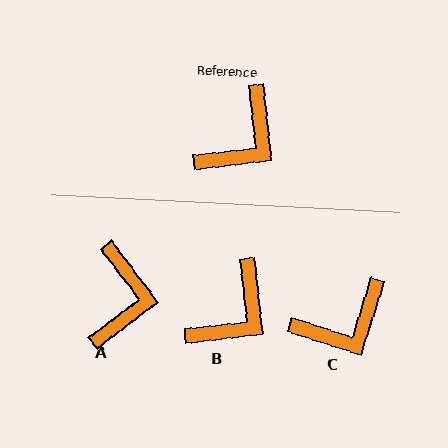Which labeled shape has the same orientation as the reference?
B.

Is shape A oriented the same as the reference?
No, it is off by about 31 degrees.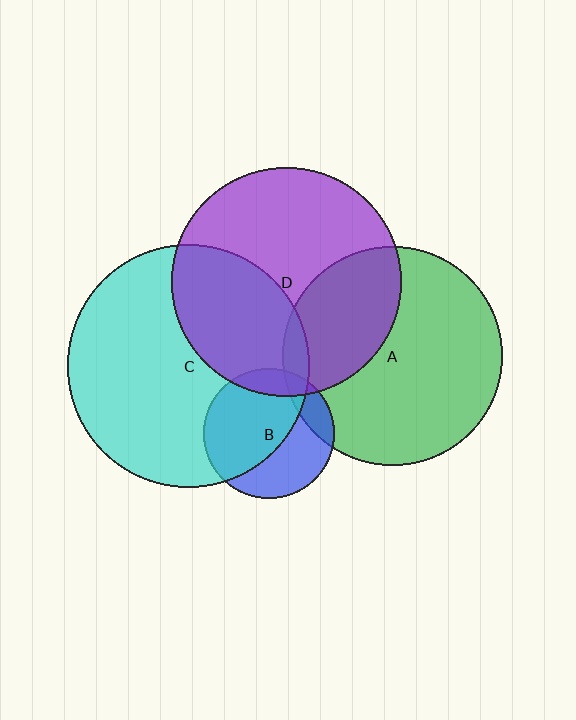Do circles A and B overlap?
Yes.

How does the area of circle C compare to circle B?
Approximately 3.4 times.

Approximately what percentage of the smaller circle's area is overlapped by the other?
Approximately 15%.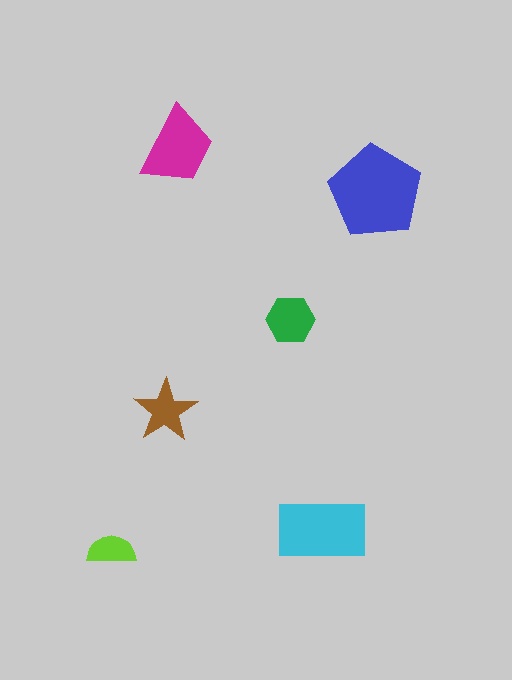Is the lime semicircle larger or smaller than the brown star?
Smaller.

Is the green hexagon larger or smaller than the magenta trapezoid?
Smaller.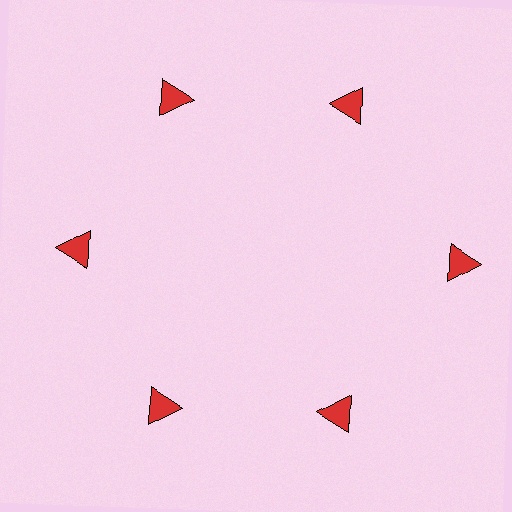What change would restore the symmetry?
The symmetry would be restored by moving it inward, back onto the ring so that all 6 triangles sit at equal angles and equal distance from the center.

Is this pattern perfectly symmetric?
No. The 6 red triangles are arranged in a ring, but one element near the 3 o'clock position is pushed outward from the center, breaking the 6-fold rotational symmetry.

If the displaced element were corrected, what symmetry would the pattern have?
It would have 6-fold rotational symmetry — the pattern would map onto itself every 60 degrees.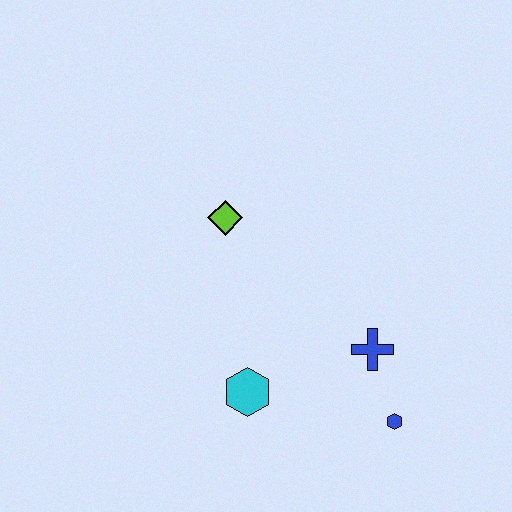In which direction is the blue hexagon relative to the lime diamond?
The blue hexagon is below the lime diamond.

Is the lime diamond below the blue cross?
No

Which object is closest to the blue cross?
The blue hexagon is closest to the blue cross.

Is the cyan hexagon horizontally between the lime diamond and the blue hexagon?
Yes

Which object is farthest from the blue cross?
The lime diamond is farthest from the blue cross.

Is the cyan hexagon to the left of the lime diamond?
No